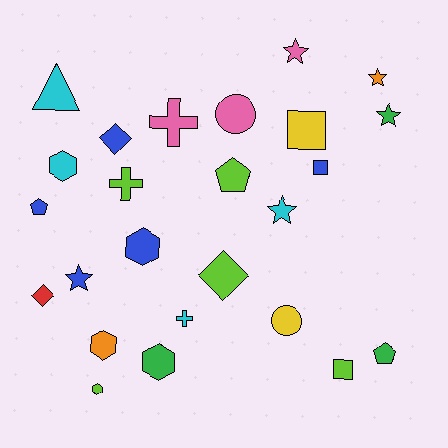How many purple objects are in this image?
There are no purple objects.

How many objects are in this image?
There are 25 objects.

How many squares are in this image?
There are 3 squares.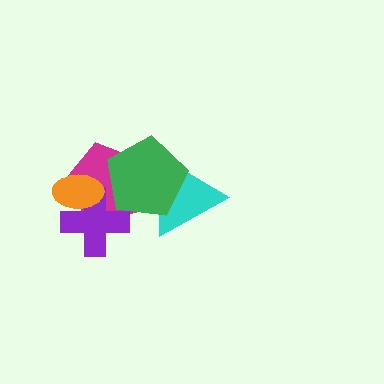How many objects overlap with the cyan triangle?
2 objects overlap with the cyan triangle.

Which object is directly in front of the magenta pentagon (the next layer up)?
The purple cross is directly in front of the magenta pentagon.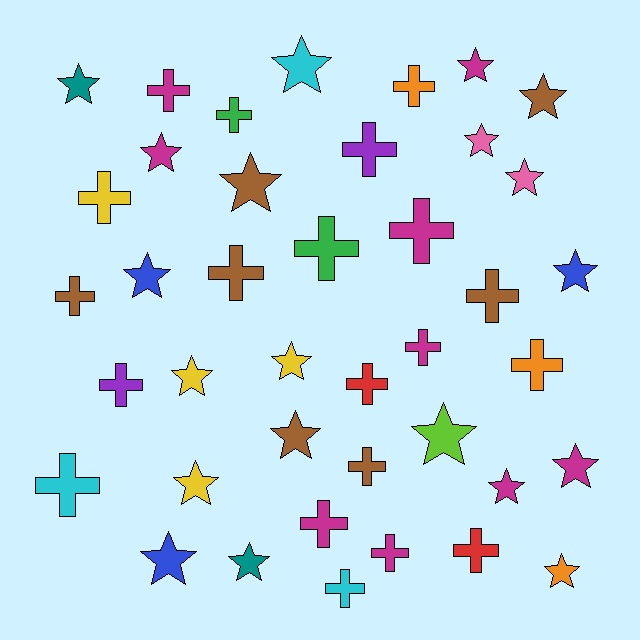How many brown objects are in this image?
There are 7 brown objects.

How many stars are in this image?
There are 20 stars.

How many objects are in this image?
There are 40 objects.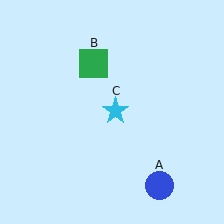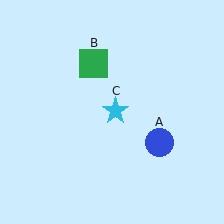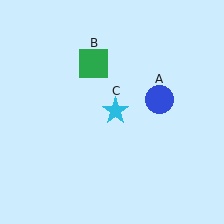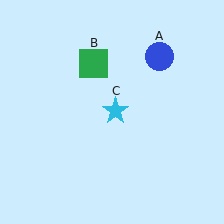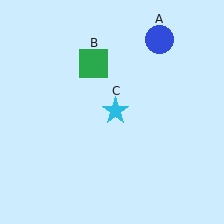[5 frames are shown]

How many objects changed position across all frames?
1 object changed position: blue circle (object A).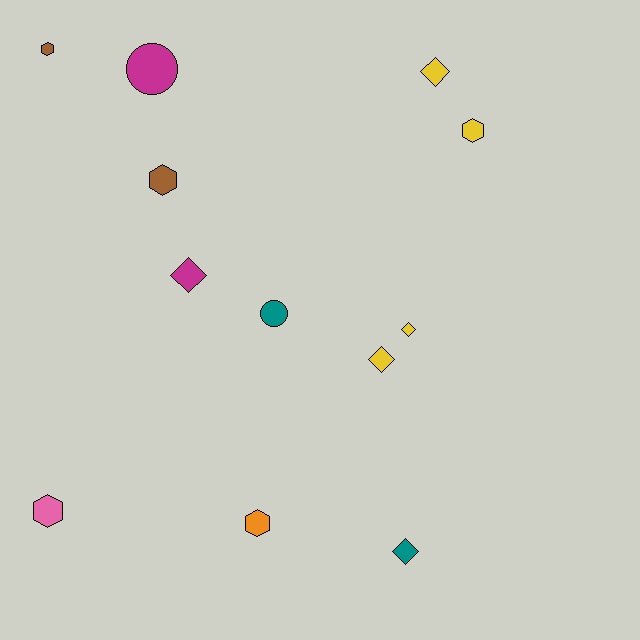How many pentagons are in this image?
There are no pentagons.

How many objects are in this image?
There are 12 objects.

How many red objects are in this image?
There are no red objects.